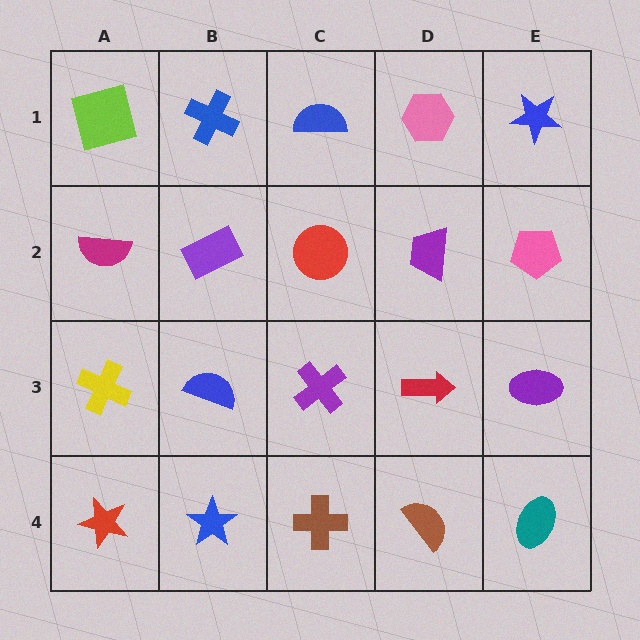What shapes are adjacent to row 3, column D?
A purple trapezoid (row 2, column D), a brown semicircle (row 4, column D), a purple cross (row 3, column C), a purple ellipse (row 3, column E).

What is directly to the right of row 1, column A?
A blue cross.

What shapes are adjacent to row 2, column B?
A blue cross (row 1, column B), a blue semicircle (row 3, column B), a magenta semicircle (row 2, column A), a red circle (row 2, column C).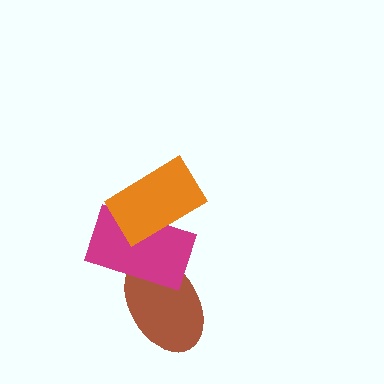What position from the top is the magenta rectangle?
The magenta rectangle is 2nd from the top.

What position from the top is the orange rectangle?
The orange rectangle is 1st from the top.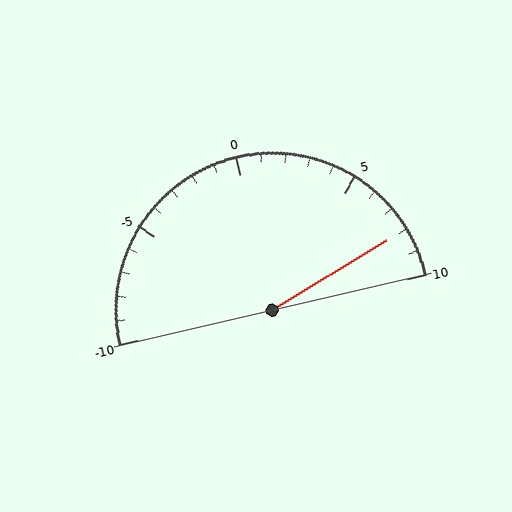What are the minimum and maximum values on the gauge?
The gauge ranges from -10 to 10.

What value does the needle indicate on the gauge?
The needle indicates approximately 8.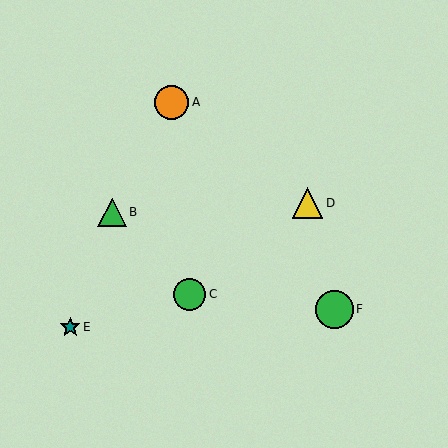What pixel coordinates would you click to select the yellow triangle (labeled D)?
Click at (307, 203) to select the yellow triangle D.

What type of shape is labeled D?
Shape D is a yellow triangle.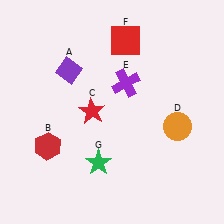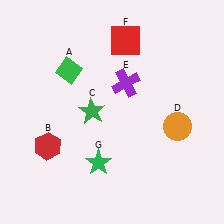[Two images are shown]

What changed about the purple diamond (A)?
In Image 1, A is purple. In Image 2, it changed to green.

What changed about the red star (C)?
In Image 1, C is red. In Image 2, it changed to green.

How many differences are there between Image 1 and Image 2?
There are 2 differences between the two images.